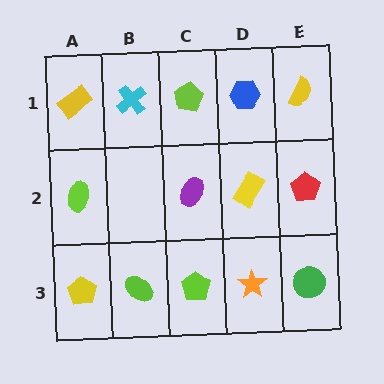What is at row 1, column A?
A yellow rectangle.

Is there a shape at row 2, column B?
No, that cell is empty.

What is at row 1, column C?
A lime pentagon.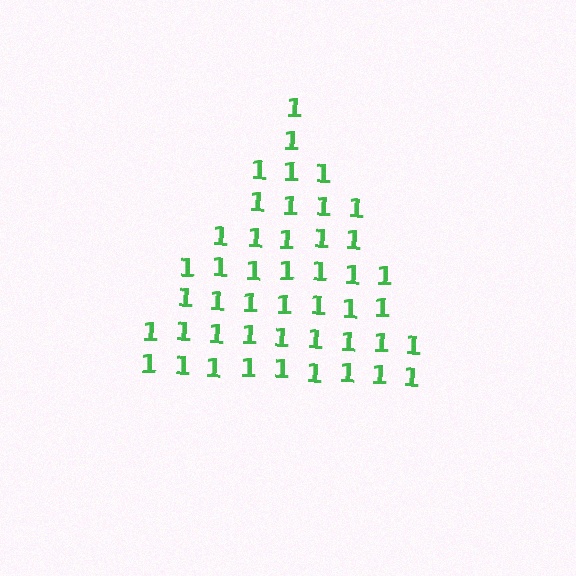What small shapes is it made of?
It is made of small digit 1's.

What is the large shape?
The large shape is a triangle.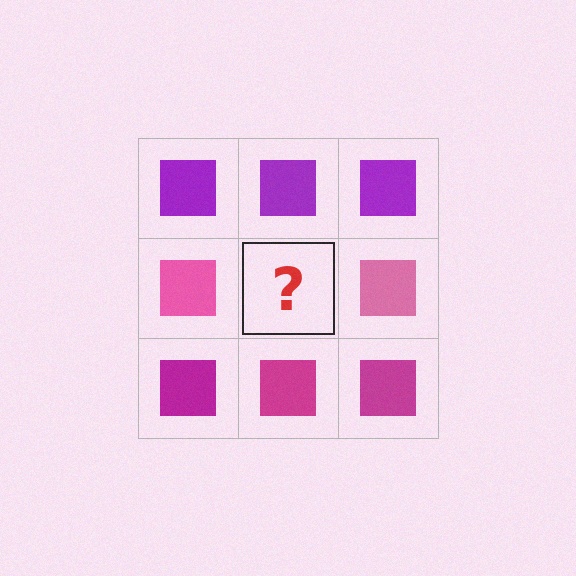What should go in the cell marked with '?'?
The missing cell should contain a pink square.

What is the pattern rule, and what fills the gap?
The rule is that each row has a consistent color. The gap should be filled with a pink square.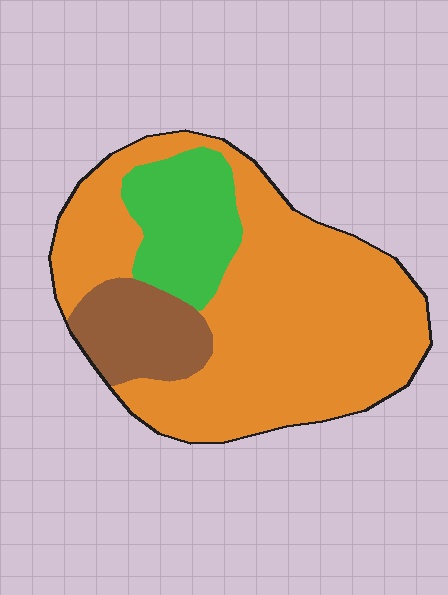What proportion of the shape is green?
Green takes up about one sixth (1/6) of the shape.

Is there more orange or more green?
Orange.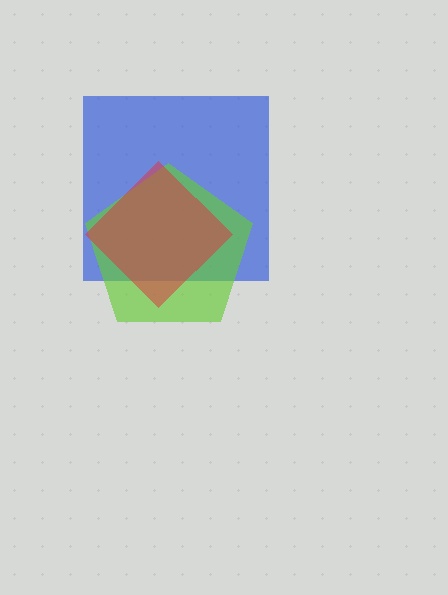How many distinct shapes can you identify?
There are 3 distinct shapes: a blue square, a lime pentagon, a red diamond.